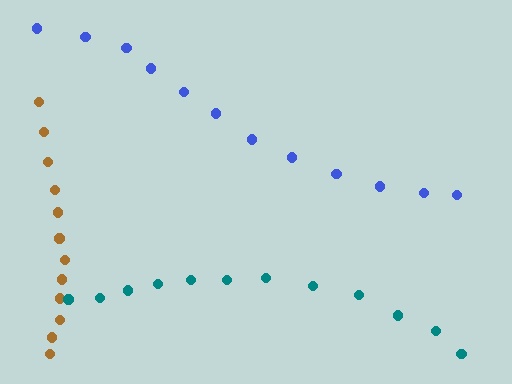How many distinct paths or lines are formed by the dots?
There are 3 distinct paths.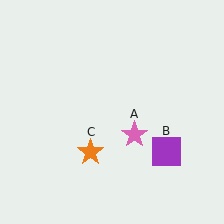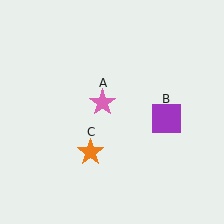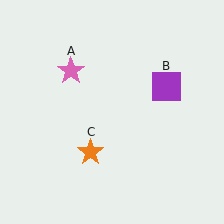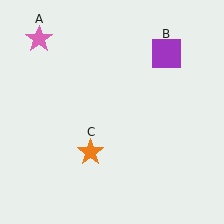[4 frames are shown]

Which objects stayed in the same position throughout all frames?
Orange star (object C) remained stationary.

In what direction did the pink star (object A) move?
The pink star (object A) moved up and to the left.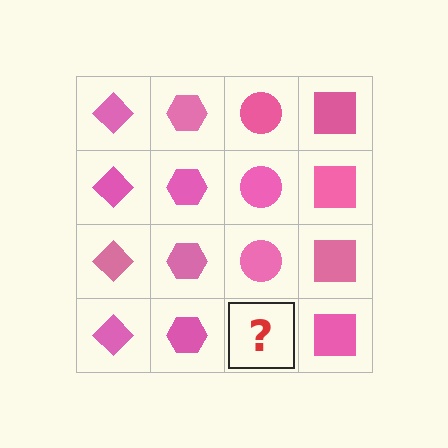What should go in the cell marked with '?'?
The missing cell should contain a pink circle.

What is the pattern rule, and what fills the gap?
The rule is that each column has a consistent shape. The gap should be filled with a pink circle.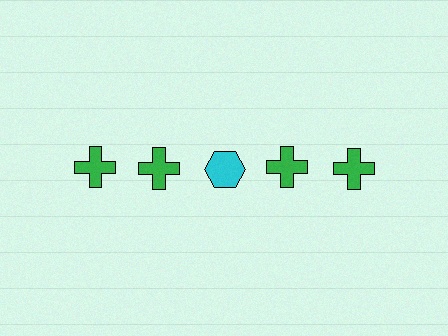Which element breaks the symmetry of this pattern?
The cyan hexagon in the top row, center column breaks the symmetry. All other shapes are green crosses.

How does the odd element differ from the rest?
It differs in both color (cyan instead of green) and shape (hexagon instead of cross).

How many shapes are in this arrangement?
There are 5 shapes arranged in a grid pattern.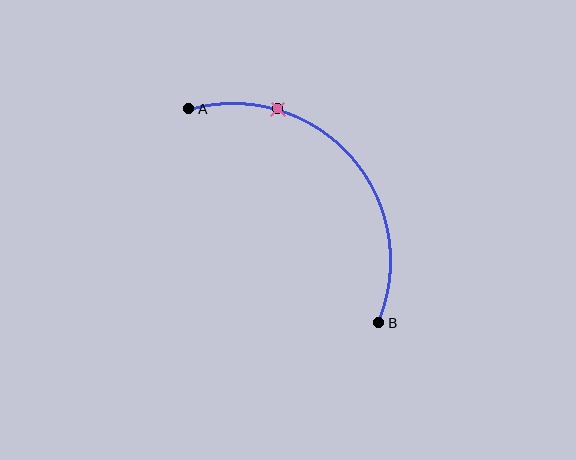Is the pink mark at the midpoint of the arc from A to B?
No. The pink mark lies on the arc but is closer to endpoint A. The arc midpoint would be at the point on the curve equidistant along the arc from both A and B.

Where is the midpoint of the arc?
The arc midpoint is the point on the curve farthest from the straight line joining A and B. It sits above and to the right of that line.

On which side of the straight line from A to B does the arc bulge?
The arc bulges above and to the right of the straight line connecting A and B.